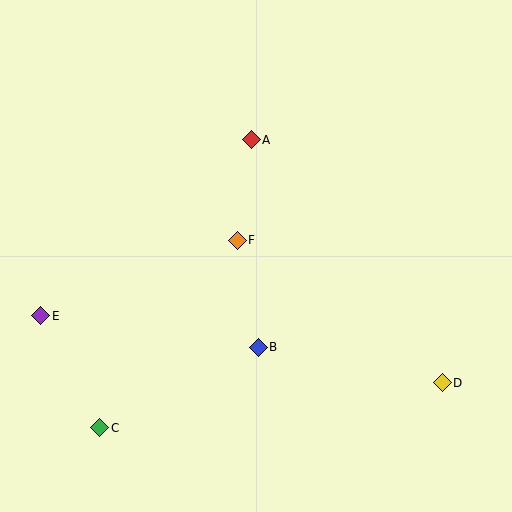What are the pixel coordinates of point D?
Point D is at (442, 383).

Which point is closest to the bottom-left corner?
Point C is closest to the bottom-left corner.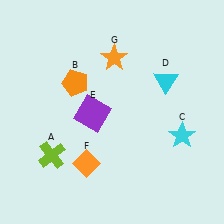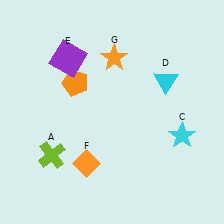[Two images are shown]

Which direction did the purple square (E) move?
The purple square (E) moved up.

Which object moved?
The purple square (E) moved up.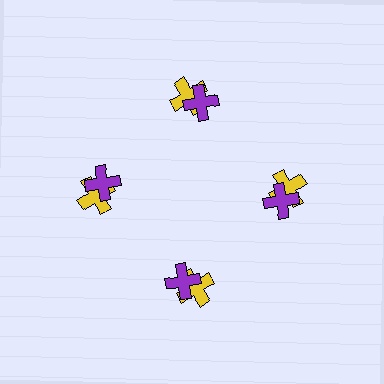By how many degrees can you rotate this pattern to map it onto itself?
The pattern maps onto itself every 90 degrees of rotation.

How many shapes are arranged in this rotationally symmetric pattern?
There are 8 shapes, arranged in 4 groups of 2.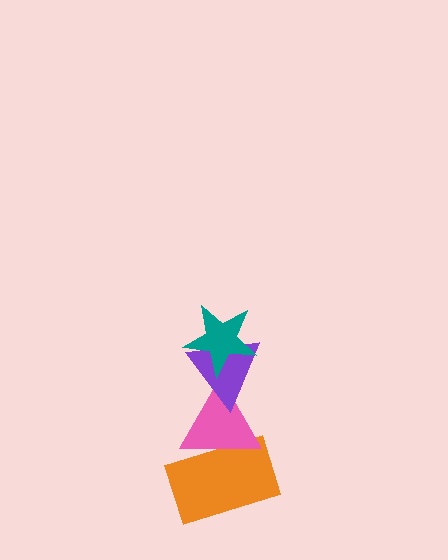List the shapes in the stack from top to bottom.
From top to bottom: the teal star, the purple triangle, the pink triangle, the orange rectangle.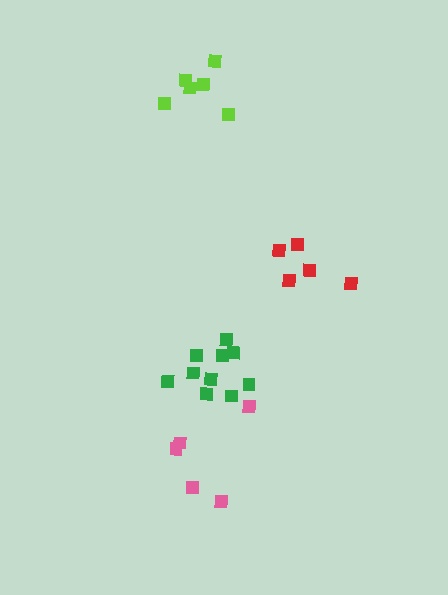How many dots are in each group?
Group 1: 6 dots, Group 2: 10 dots, Group 3: 5 dots, Group 4: 5 dots (26 total).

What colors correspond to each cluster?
The clusters are colored: lime, green, pink, red.